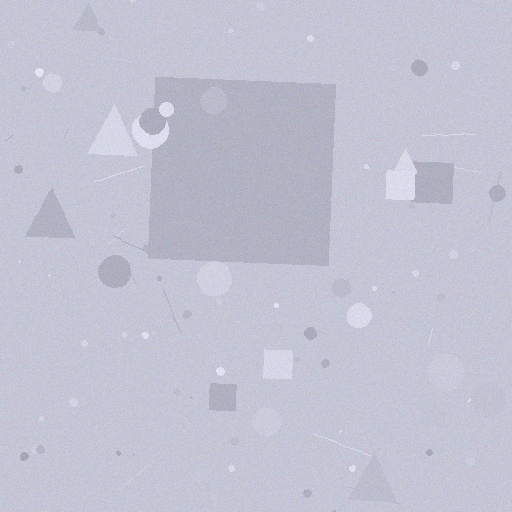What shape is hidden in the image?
A square is hidden in the image.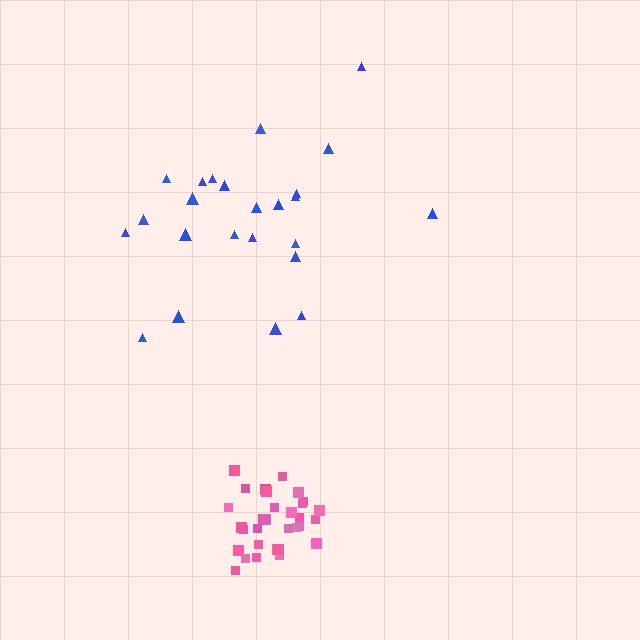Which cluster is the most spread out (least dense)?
Blue.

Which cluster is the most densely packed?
Pink.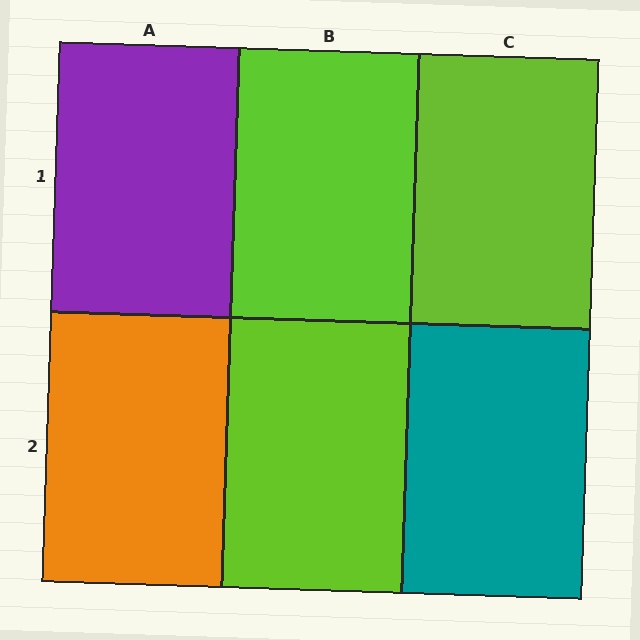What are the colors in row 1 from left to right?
Purple, lime, lime.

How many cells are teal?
1 cell is teal.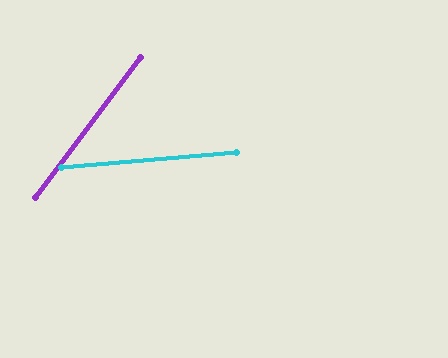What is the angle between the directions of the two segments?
Approximately 48 degrees.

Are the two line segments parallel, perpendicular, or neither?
Neither parallel nor perpendicular — they differ by about 48°.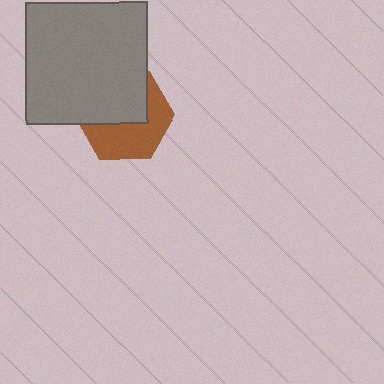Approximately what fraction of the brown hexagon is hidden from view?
Roughly 50% of the brown hexagon is hidden behind the gray square.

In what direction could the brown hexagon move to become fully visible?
The brown hexagon could move down. That would shift it out from behind the gray square entirely.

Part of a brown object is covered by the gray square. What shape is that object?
It is a hexagon.